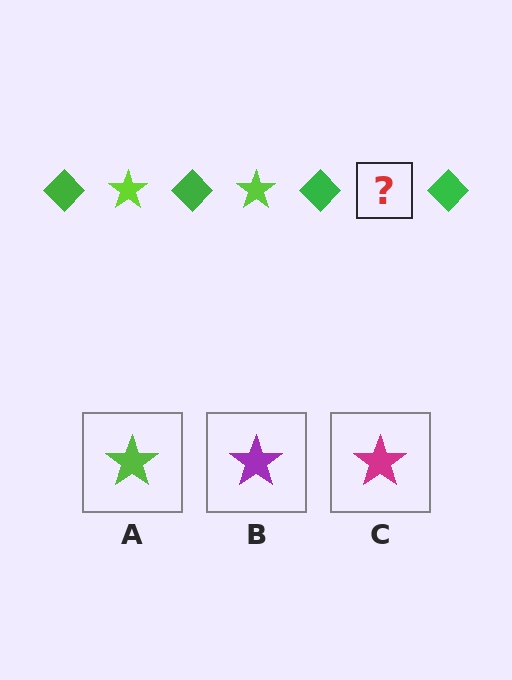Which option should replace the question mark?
Option A.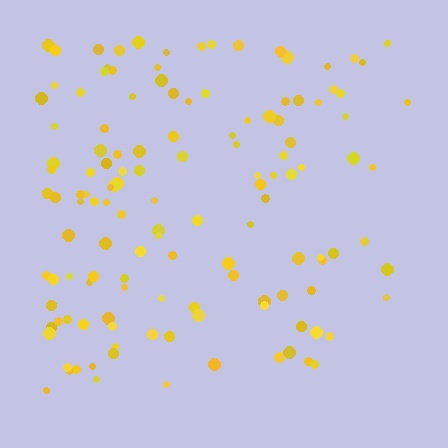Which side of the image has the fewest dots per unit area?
The right.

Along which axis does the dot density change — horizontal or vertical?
Horizontal.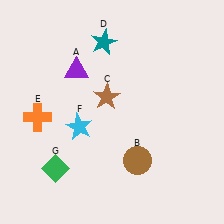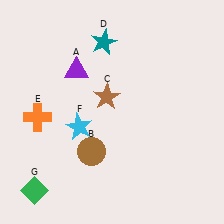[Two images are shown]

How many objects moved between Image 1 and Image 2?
2 objects moved between the two images.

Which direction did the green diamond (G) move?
The green diamond (G) moved down.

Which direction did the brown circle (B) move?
The brown circle (B) moved left.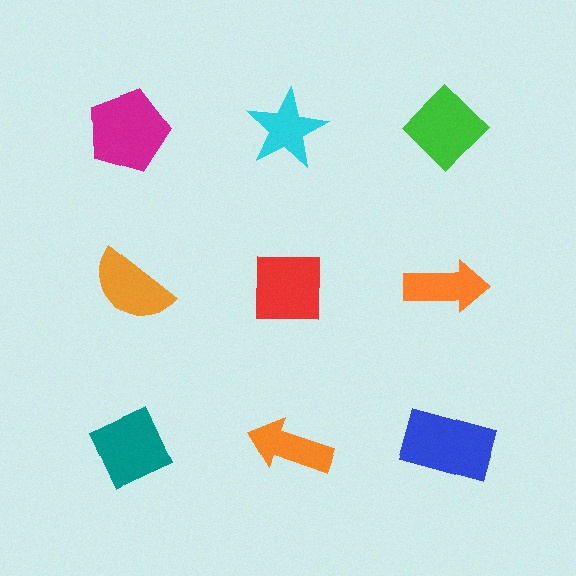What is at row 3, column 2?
An orange arrow.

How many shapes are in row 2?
3 shapes.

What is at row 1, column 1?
A magenta pentagon.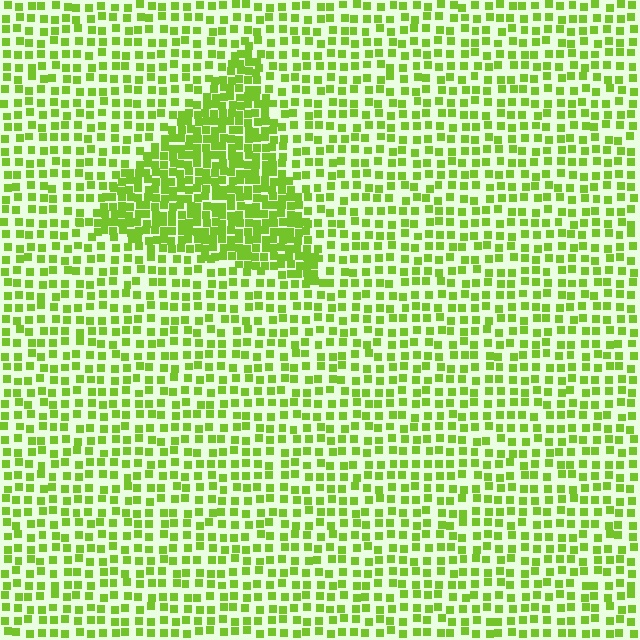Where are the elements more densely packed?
The elements are more densely packed inside the triangle boundary.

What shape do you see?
I see a triangle.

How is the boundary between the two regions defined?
The boundary is defined by a change in element density (approximately 2.1x ratio). All elements are the same color, size, and shape.